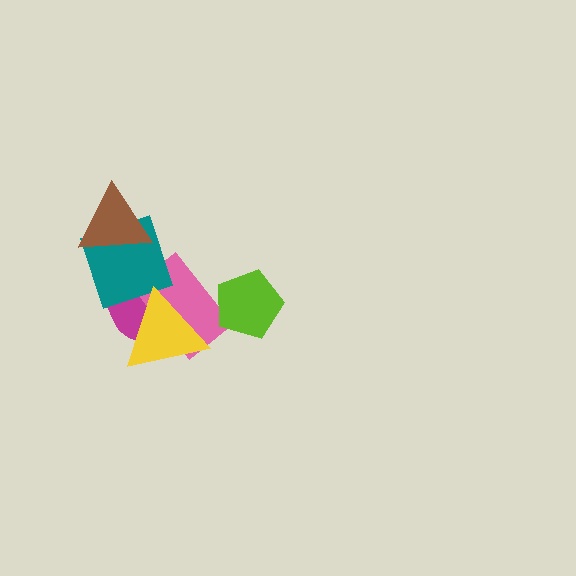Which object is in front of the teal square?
The brown triangle is in front of the teal square.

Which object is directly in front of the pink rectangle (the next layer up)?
The teal square is directly in front of the pink rectangle.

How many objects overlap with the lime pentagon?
1 object overlaps with the lime pentagon.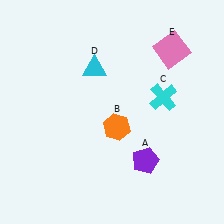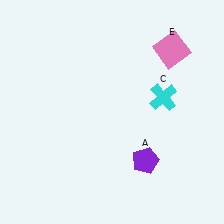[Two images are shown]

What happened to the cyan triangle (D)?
The cyan triangle (D) was removed in Image 2. It was in the top-left area of Image 1.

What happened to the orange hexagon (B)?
The orange hexagon (B) was removed in Image 2. It was in the bottom-right area of Image 1.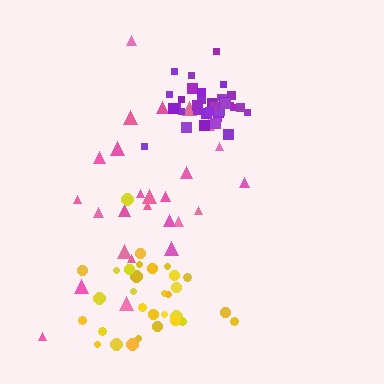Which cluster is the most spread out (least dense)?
Pink.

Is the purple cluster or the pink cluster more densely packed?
Purple.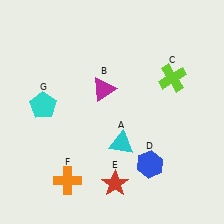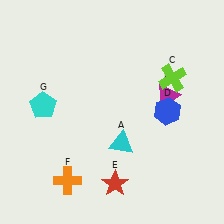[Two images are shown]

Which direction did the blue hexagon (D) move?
The blue hexagon (D) moved up.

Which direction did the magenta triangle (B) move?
The magenta triangle (B) moved right.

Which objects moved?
The objects that moved are: the magenta triangle (B), the blue hexagon (D).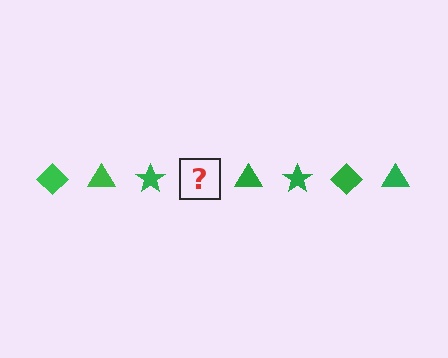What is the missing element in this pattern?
The missing element is a green diamond.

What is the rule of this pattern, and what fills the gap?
The rule is that the pattern cycles through diamond, triangle, star shapes in green. The gap should be filled with a green diamond.